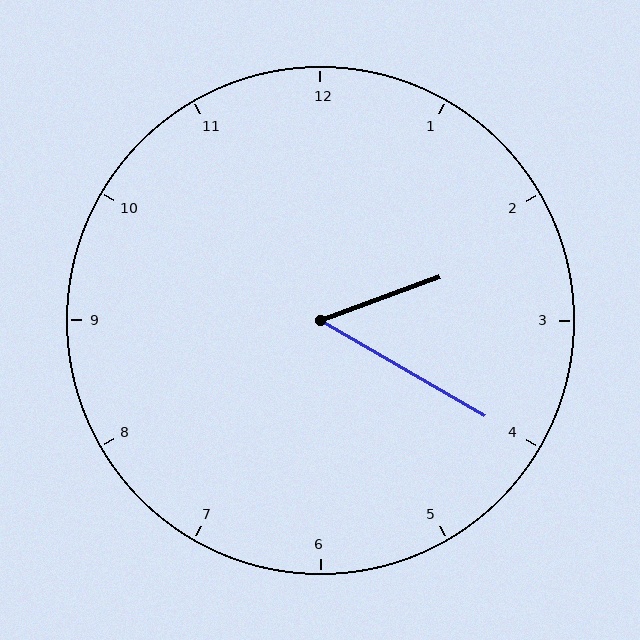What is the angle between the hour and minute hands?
Approximately 50 degrees.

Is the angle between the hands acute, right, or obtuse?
It is acute.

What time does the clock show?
2:20.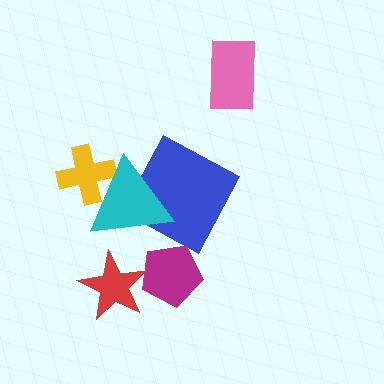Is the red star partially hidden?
No, no other shape covers it.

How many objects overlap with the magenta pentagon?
1 object overlaps with the magenta pentagon.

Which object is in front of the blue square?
The cyan triangle is in front of the blue square.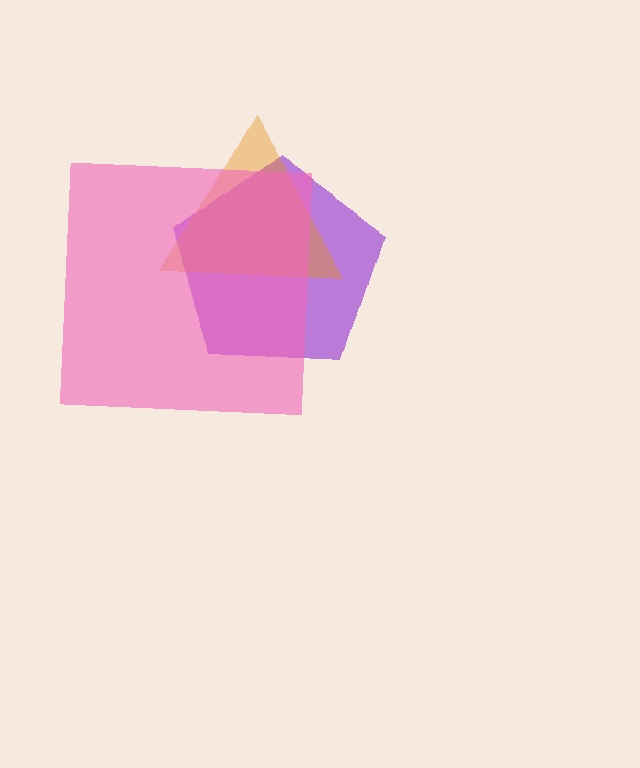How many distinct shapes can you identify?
There are 3 distinct shapes: a purple pentagon, an orange triangle, a pink square.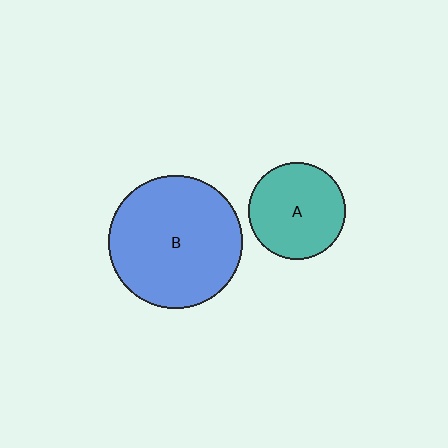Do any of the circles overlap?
No, none of the circles overlap.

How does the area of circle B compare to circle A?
Approximately 1.9 times.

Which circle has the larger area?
Circle B (blue).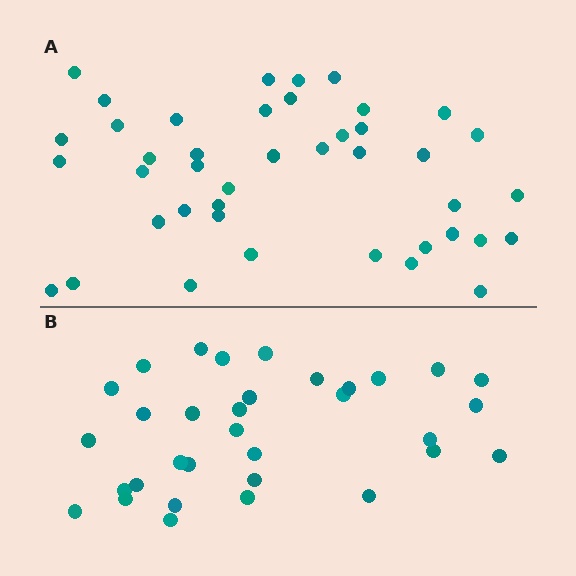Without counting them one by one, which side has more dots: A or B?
Region A (the top region) has more dots.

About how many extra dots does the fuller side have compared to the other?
Region A has roughly 8 or so more dots than region B.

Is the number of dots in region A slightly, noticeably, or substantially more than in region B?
Region A has noticeably more, but not dramatically so. The ratio is roughly 1.3 to 1.